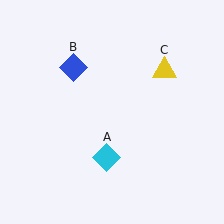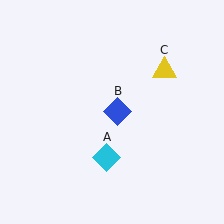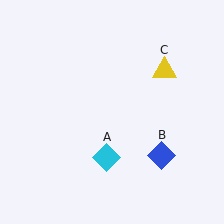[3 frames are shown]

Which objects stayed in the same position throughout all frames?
Cyan diamond (object A) and yellow triangle (object C) remained stationary.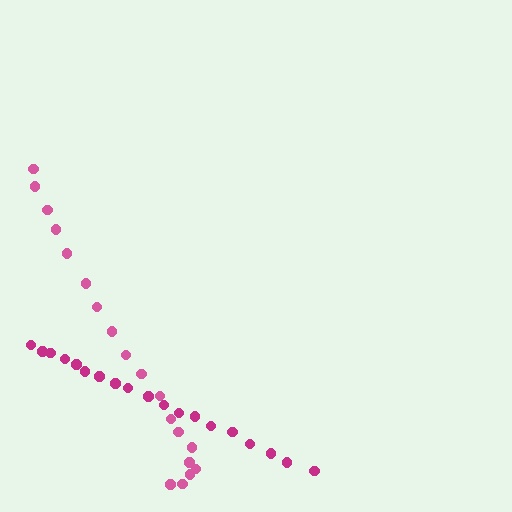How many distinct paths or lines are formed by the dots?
There are 2 distinct paths.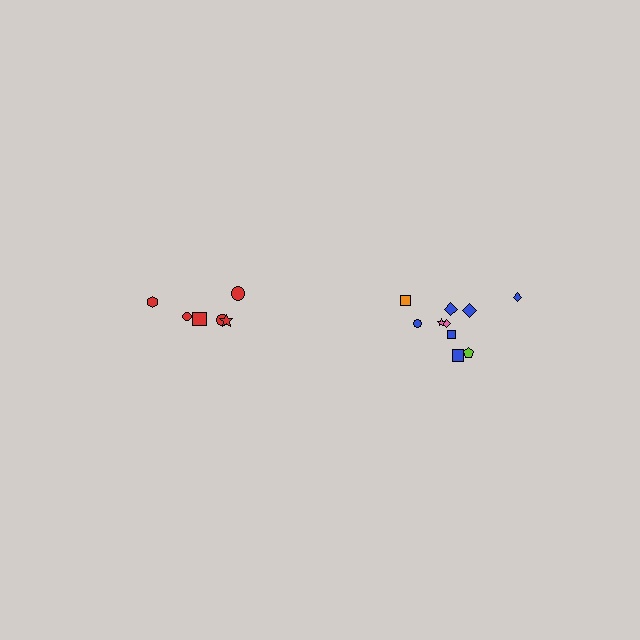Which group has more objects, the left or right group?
The right group.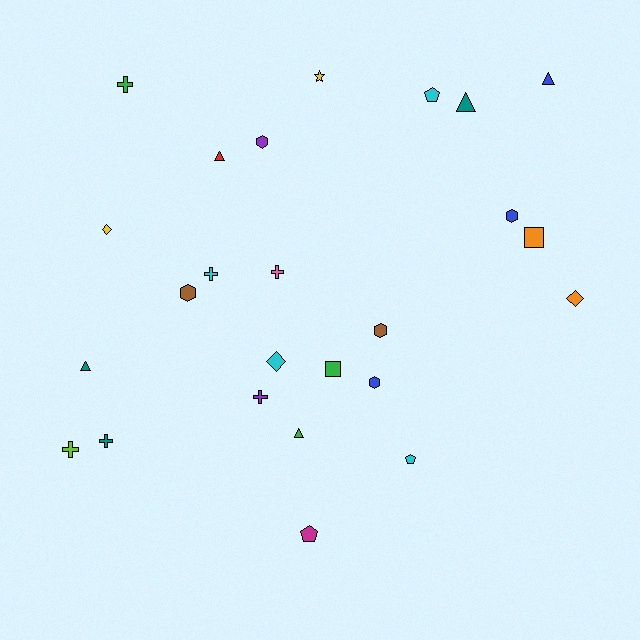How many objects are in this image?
There are 25 objects.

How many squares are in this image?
There are 2 squares.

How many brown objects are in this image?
There are 2 brown objects.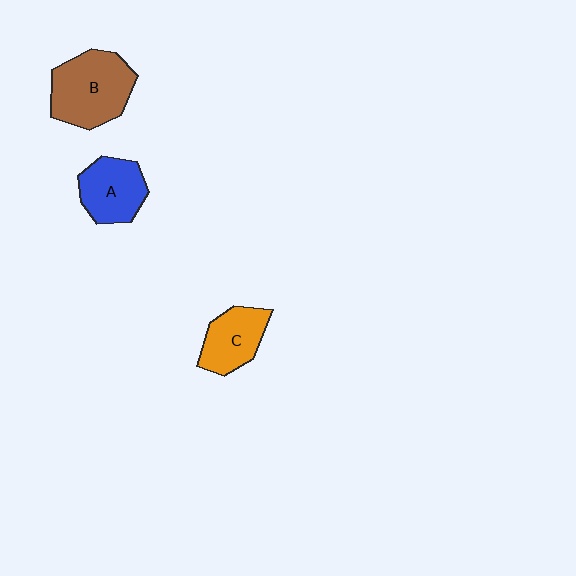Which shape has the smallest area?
Shape C (orange).